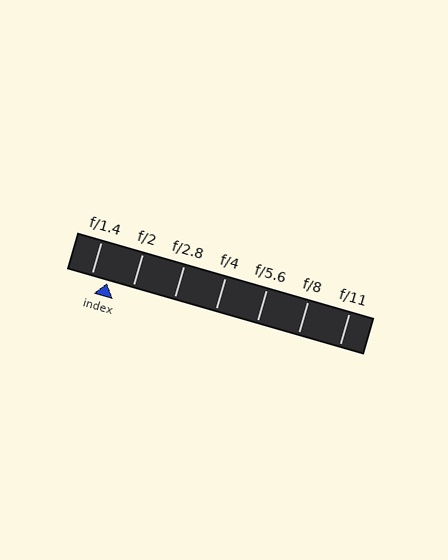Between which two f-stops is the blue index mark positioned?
The index mark is between f/1.4 and f/2.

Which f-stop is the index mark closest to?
The index mark is closest to f/1.4.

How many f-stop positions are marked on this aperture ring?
There are 7 f-stop positions marked.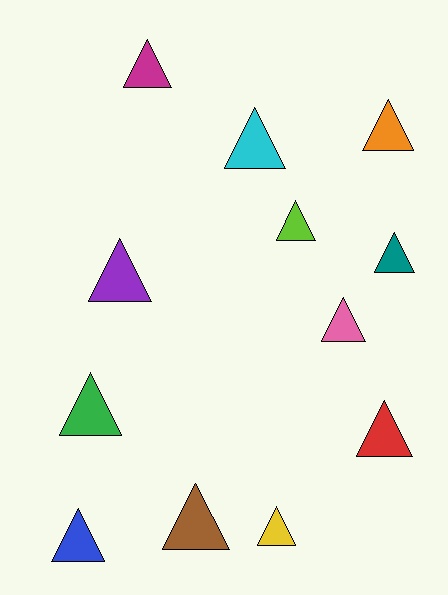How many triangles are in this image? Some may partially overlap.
There are 12 triangles.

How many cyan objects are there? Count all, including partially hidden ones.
There is 1 cyan object.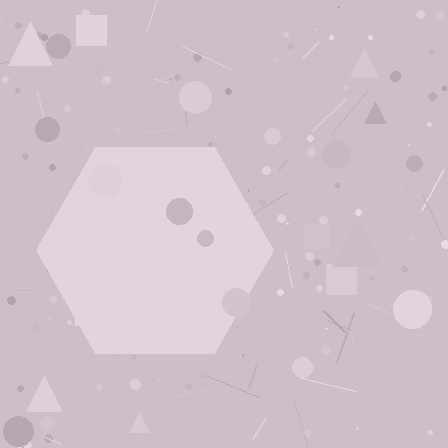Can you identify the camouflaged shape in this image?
The camouflaged shape is a hexagon.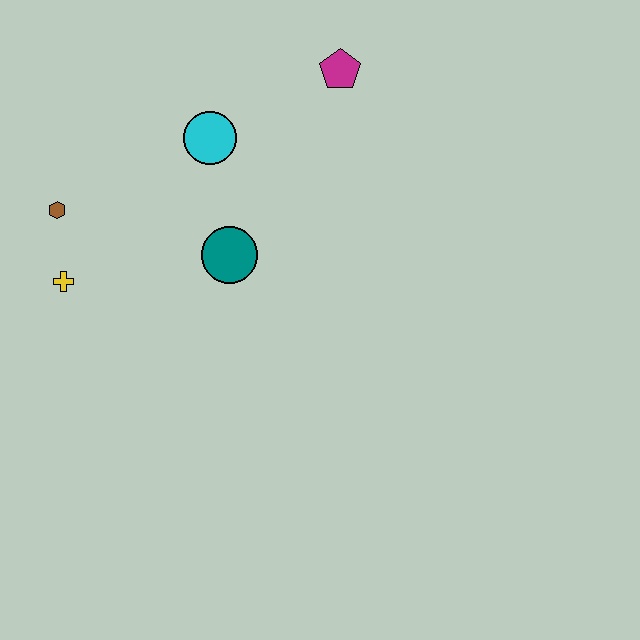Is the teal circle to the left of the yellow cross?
No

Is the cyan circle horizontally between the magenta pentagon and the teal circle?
No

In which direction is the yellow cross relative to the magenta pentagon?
The yellow cross is to the left of the magenta pentagon.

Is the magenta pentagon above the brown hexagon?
Yes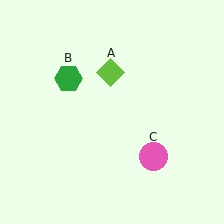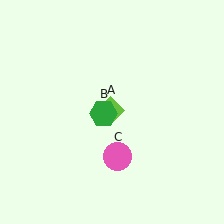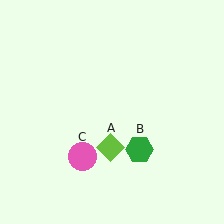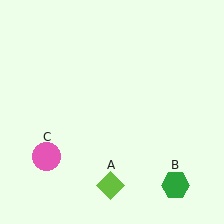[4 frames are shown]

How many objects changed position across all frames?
3 objects changed position: lime diamond (object A), green hexagon (object B), pink circle (object C).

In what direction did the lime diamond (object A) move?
The lime diamond (object A) moved down.